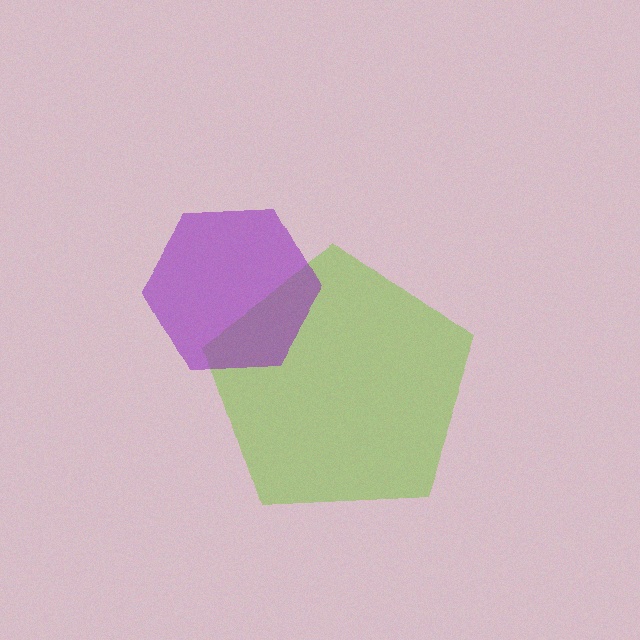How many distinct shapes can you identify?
There are 2 distinct shapes: a lime pentagon, a purple hexagon.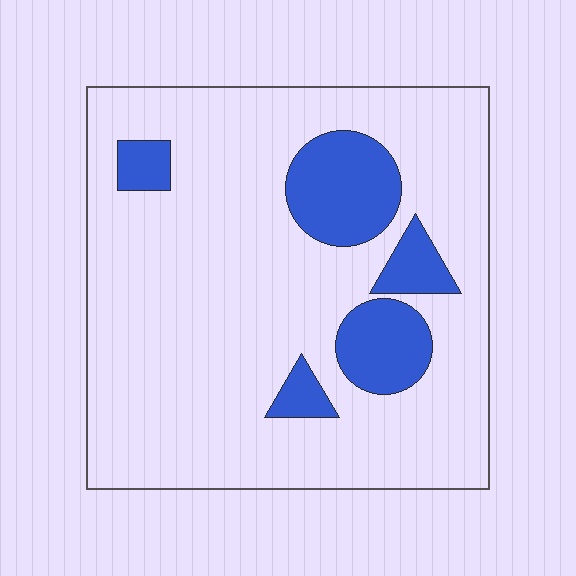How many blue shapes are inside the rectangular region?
5.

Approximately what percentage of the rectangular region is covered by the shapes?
Approximately 15%.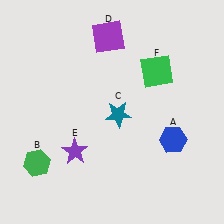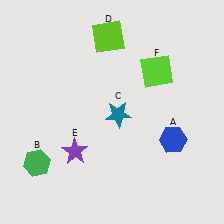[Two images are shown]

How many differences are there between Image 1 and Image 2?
There are 2 differences between the two images.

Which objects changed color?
D changed from purple to lime. F changed from green to lime.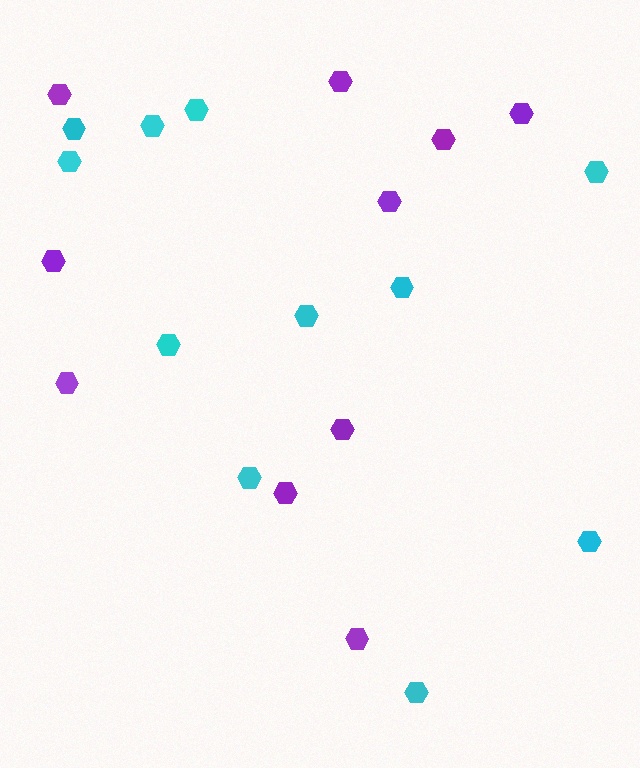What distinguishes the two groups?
There are 2 groups: one group of cyan hexagons (11) and one group of purple hexagons (10).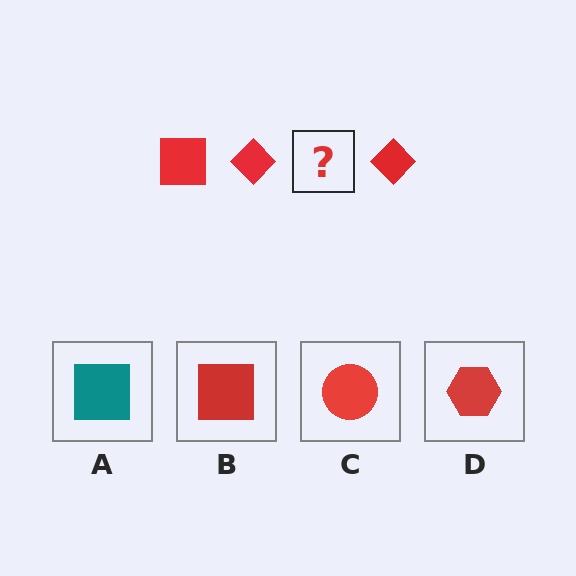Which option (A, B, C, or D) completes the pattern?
B.